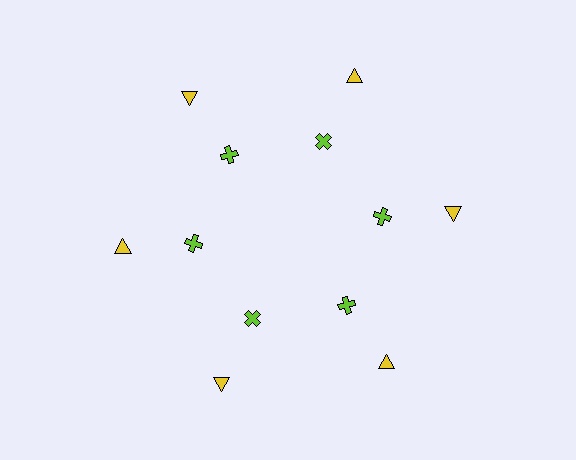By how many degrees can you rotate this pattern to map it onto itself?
The pattern maps onto itself every 60 degrees of rotation.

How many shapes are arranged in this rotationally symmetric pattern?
There are 12 shapes, arranged in 6 groups of 2.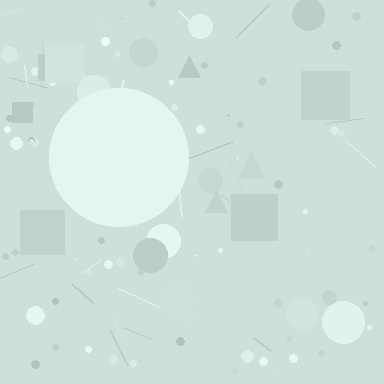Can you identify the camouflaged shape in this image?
The camouflaged shape is a circle.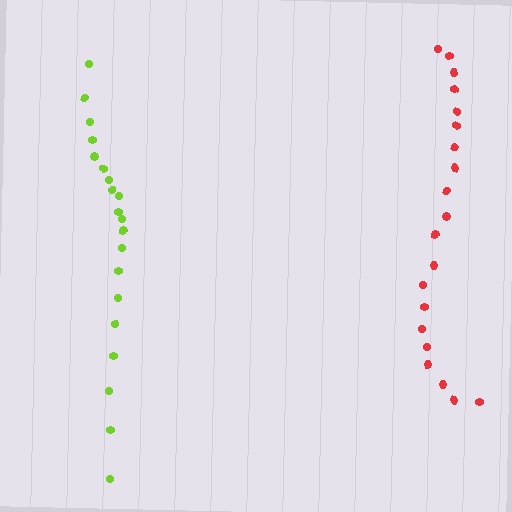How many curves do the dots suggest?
There are 2 distinct paths.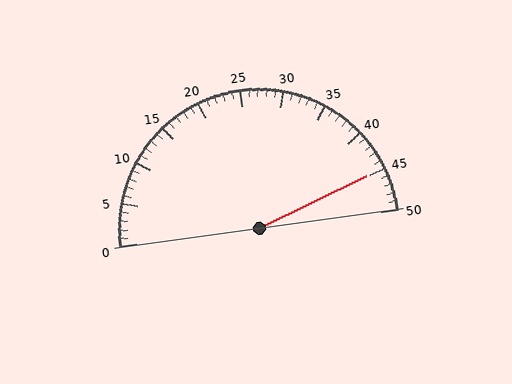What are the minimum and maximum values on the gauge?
The gauge ranges from 0 to 50.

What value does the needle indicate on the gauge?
The needle indicates approximately 45.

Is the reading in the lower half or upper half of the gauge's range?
The reading is in the upper half of the range (0 to 50).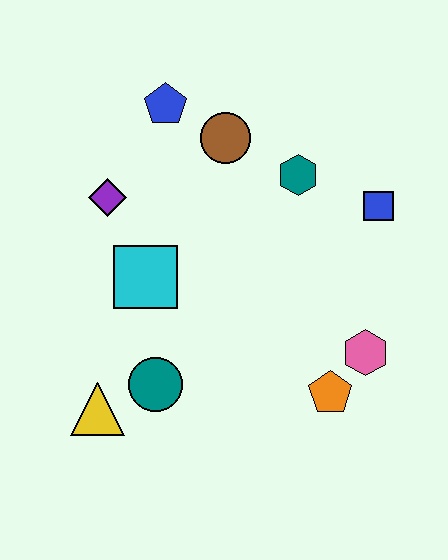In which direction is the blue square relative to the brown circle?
The blue square is to the right of the brown circle.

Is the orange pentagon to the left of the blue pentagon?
No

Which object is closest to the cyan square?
The purple diamond is closest to the cyan square.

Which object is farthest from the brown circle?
The yellow triangle is farthest from the brown circle.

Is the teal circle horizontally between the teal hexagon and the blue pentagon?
No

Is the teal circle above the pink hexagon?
No